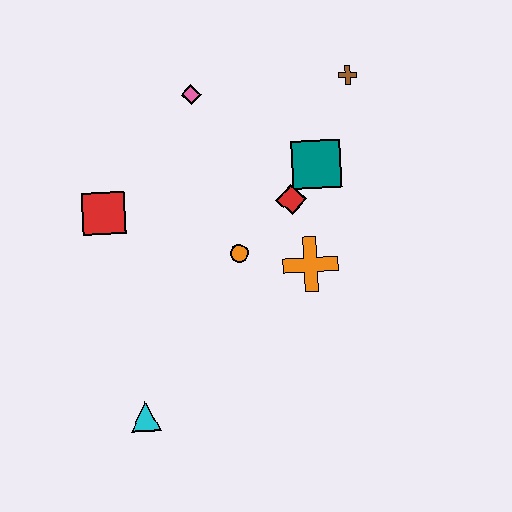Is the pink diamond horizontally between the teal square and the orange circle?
No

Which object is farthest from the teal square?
The cyan triangle is farthest from the teal square.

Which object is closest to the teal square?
The red diamond is closest to the teal square.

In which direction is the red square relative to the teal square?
The red square is to the left of the teal square.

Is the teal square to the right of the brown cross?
No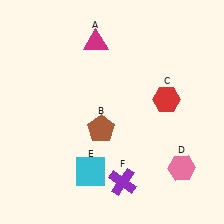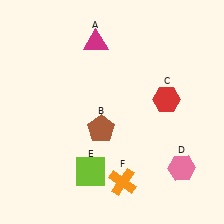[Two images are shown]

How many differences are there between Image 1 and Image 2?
There are 2 differences between the two images.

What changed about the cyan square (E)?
In Image 1, E is cyan. In Image 2, it changed to lime.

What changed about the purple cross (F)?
In Image 1, F is purple. In Image 2, it changed to orange.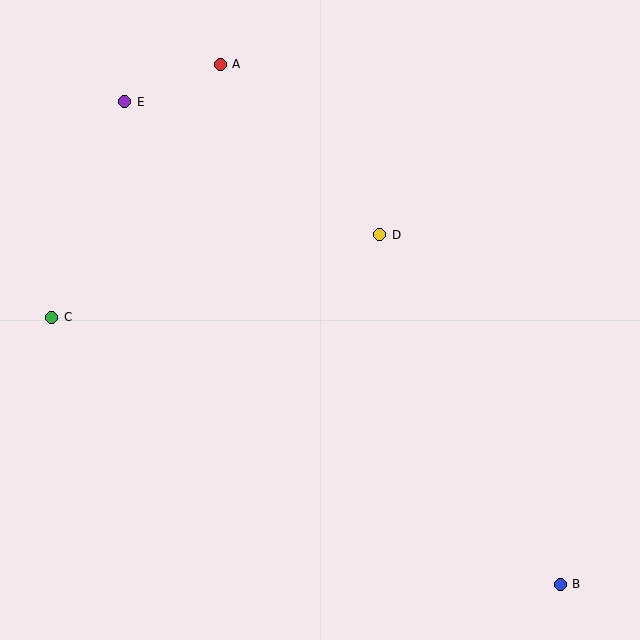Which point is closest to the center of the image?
Point D at (380, 235) is closest to the center.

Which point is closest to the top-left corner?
Point E is closest to the top-left corner.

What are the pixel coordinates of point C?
Point C is at (52, 317).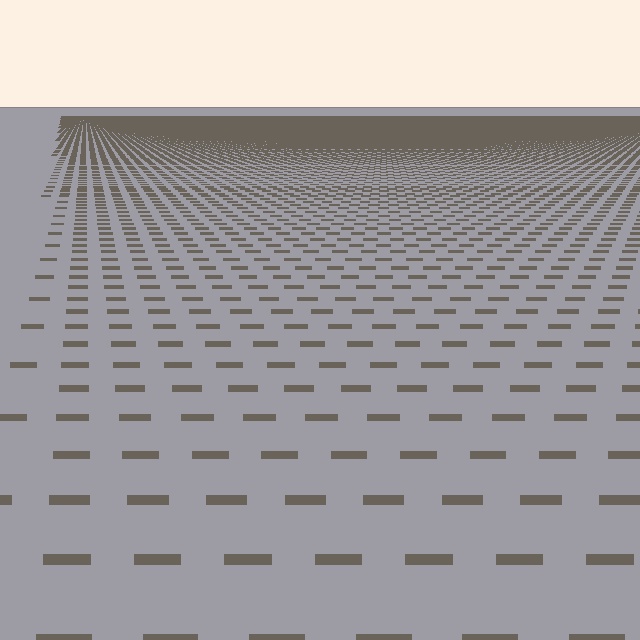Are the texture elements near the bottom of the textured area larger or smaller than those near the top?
Larger. Near the bottom, elements are closer to the viewer and appear at a bigger on-screen size.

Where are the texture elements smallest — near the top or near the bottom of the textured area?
Near the top.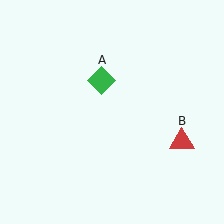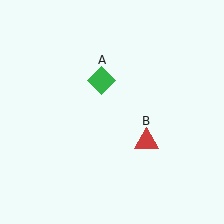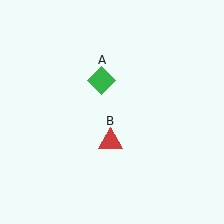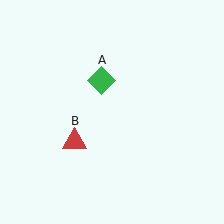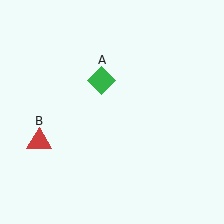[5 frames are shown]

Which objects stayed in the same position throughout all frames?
Green diamond (object A) remained stationary.